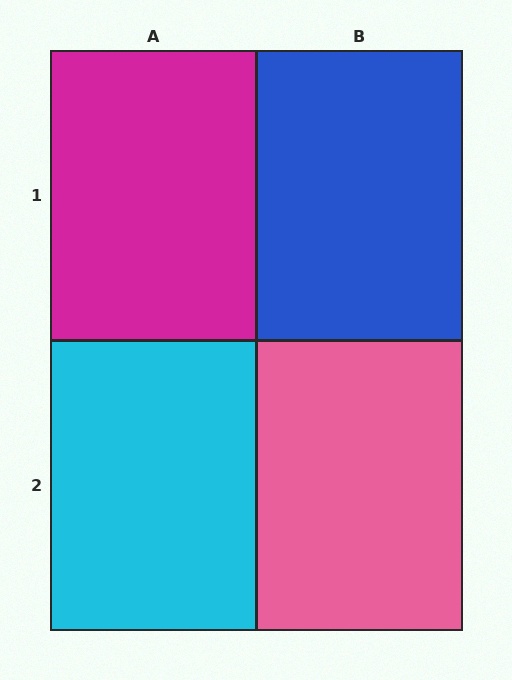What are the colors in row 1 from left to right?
Magenta, blue.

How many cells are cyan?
1 cell is cyan.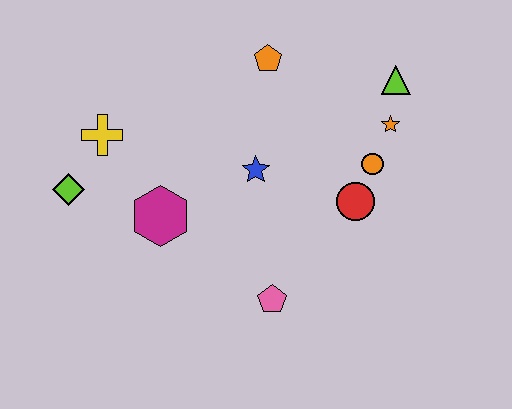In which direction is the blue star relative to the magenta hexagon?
The blue star is to the right of the magenta hexagon.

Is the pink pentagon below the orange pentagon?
Yes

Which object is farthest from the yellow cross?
The lime triangle is farthest from the yellow cross.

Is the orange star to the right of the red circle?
Yes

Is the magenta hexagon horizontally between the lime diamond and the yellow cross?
No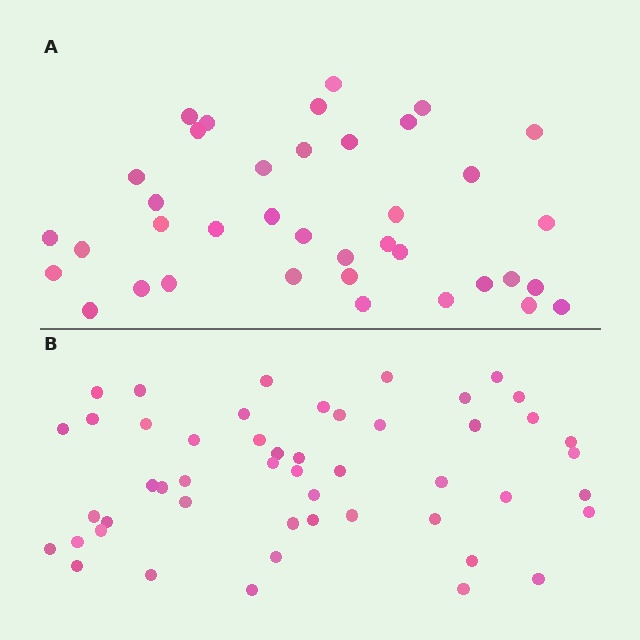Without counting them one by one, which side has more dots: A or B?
Region B (the bottom region) has more dots.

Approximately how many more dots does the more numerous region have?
Region B has roughly 12 or so more dots than region A.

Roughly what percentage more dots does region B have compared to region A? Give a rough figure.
About 30% more.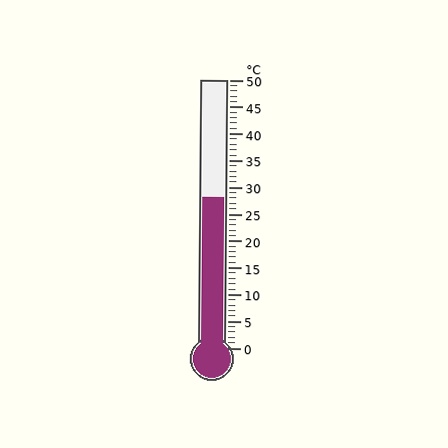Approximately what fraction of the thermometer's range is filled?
The thermometer is filled to approximately 55% of its range.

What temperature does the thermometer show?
The thermometer shows approximately 28°C.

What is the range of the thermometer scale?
The thermometer scale ranges from 0°C to 50°C.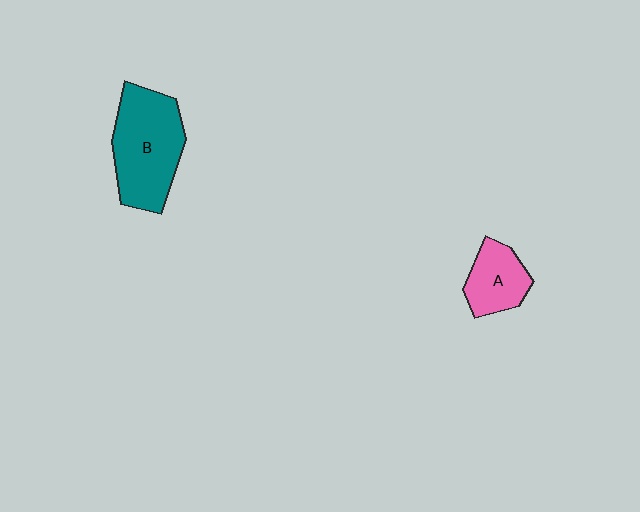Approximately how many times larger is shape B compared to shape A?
Approximately 2.0 times.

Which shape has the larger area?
Shape B (teal).